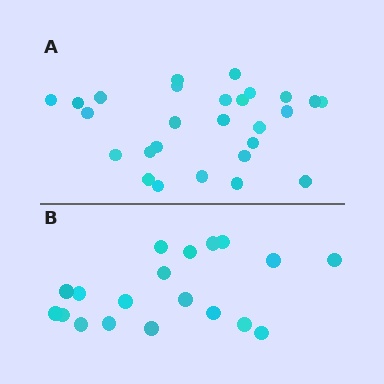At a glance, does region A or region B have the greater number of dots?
Region A (the top region) has more dots.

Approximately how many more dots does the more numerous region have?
Region A has roughly 8 or so more dots than region B.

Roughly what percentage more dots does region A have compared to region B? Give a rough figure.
About 40% more.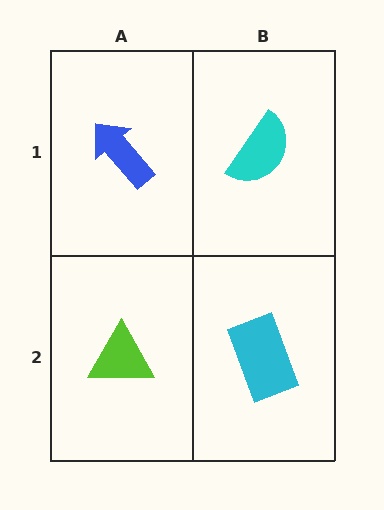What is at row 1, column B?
A cyan semicircle.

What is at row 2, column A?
A lime triangle.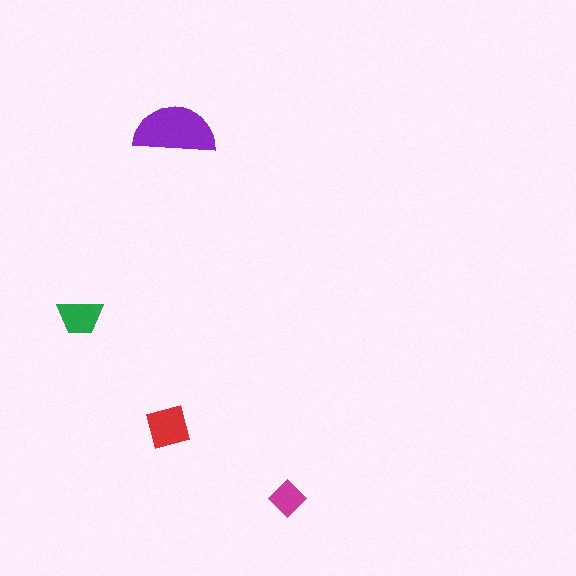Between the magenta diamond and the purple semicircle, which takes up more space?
The purple semicircle.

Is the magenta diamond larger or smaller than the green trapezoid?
Smaller.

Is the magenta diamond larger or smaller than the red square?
Smaller.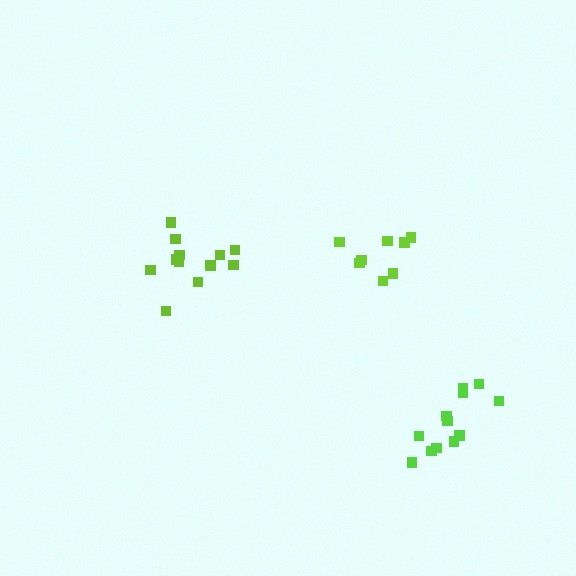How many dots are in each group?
Group 1: 12 dots, Group 2: 12 dots, Group 3: 8 dots (32 total).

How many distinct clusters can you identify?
There are 3 distinct clusters.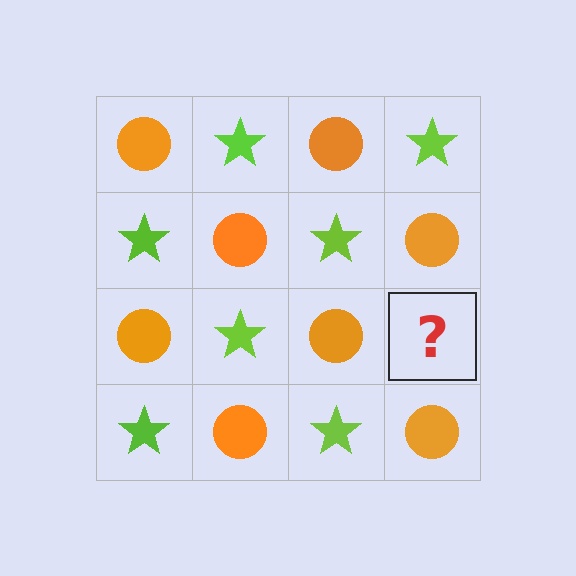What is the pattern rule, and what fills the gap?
The rule is that it alternates orange circle and lime star in a checkerboard pattern. The gap should be filled with a lime star.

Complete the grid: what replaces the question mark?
The question mark should be replaced with a lime star.